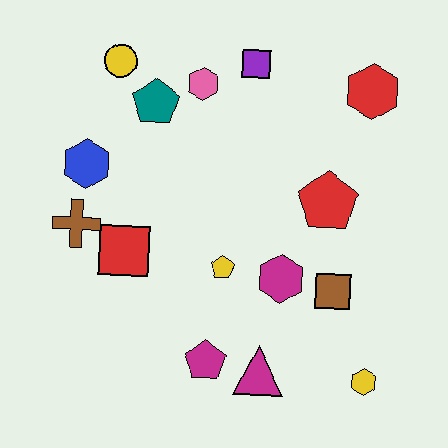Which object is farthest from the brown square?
The yellow circle is farthest from the brown square.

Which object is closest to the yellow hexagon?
The brown square is closest to the yellow hexagon.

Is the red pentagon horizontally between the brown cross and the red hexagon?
Yes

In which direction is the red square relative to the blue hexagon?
The red square is below the blue hexagon.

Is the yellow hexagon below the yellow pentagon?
Yes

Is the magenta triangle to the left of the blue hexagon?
No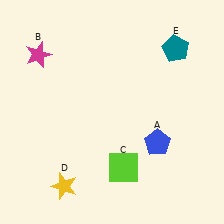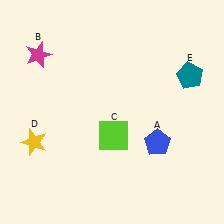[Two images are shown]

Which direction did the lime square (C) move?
The lime square (C) moved up.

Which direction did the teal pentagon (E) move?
The teal pentagon (E) moved down.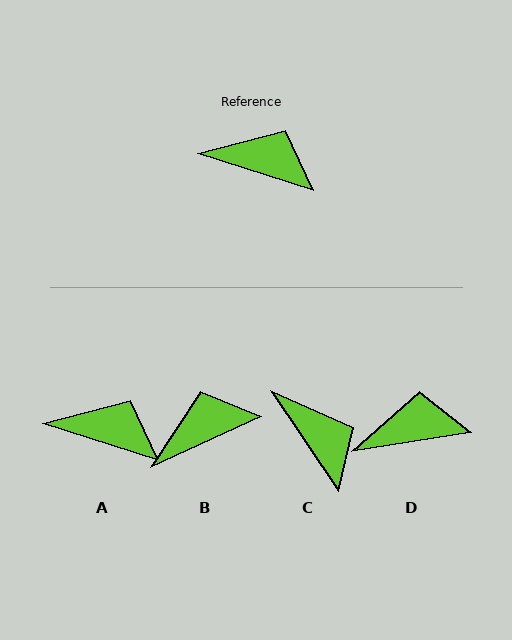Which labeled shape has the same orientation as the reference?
A.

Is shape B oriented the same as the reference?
No, it is off by about 42 degrees.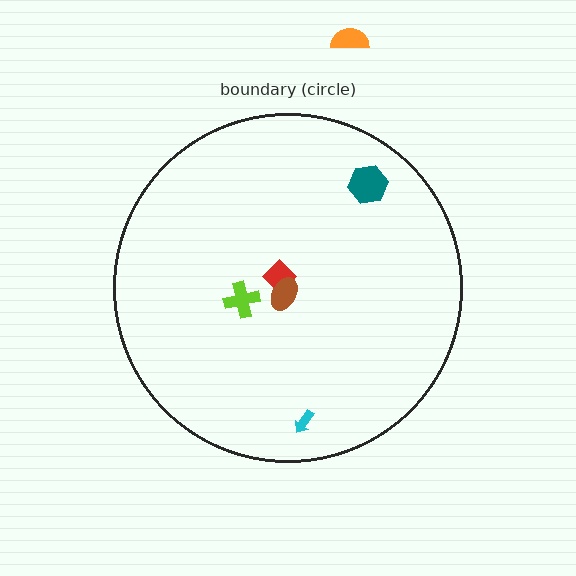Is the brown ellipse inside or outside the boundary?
Inside.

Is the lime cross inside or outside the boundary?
Inside.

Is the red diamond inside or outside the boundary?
Inside.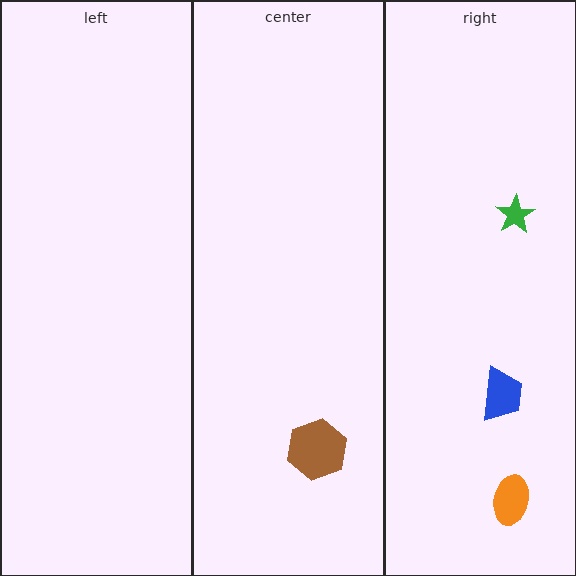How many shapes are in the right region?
3.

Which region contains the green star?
The right region.